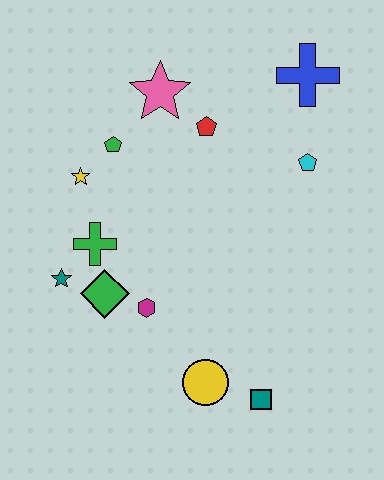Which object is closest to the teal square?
The yellow circle is closest to the teal square.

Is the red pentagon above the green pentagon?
Yes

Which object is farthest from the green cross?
The blue cross is farthest from the green cross.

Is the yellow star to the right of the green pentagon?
No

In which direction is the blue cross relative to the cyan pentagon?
The blue cross is above the cyan pentagon.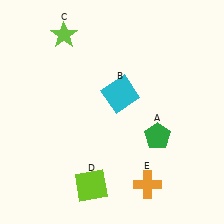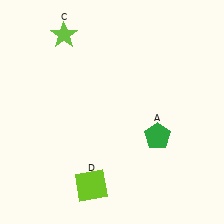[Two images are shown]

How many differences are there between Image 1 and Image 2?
There are 2 differences between the two images.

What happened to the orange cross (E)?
The orange cross (E) was removed in Image 2. It was in the bottom-right area of Image 1.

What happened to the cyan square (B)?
The cyan square (B) was removed in Image 2. It was in the top-right area of Image 1.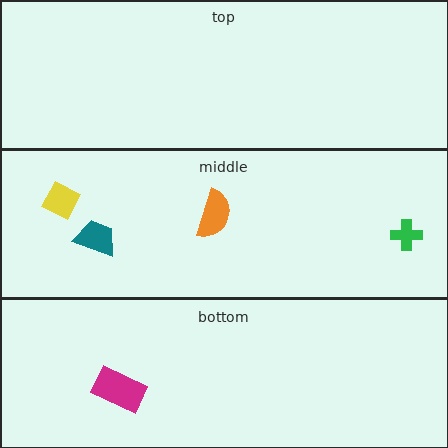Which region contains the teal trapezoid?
The middle region.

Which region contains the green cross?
The middle region.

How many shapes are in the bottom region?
1.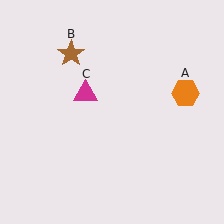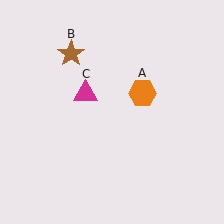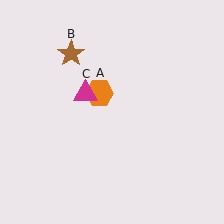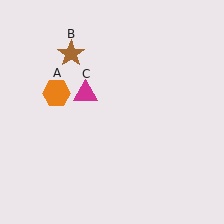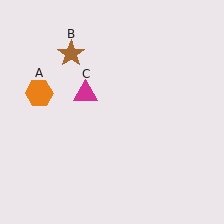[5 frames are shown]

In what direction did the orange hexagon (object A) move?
The orange hexagon (object A) moved left.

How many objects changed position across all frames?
1 object changed position: orange hexagon (object A).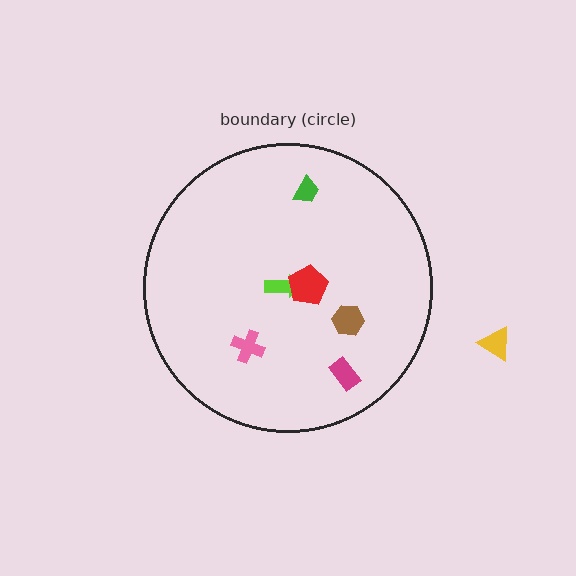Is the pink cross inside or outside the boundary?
Inside.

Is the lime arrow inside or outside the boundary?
Inside.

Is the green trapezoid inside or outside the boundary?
Inside.